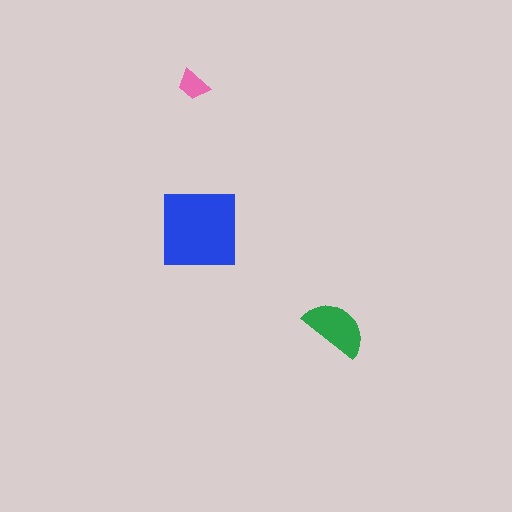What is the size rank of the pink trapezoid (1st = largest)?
3rd.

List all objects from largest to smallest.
The blue square, the green semicircle, the pink trapezoid.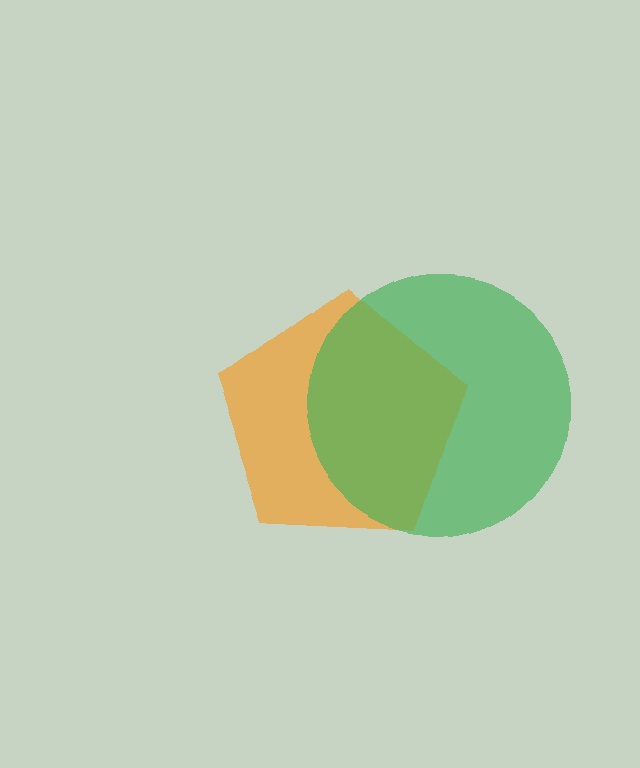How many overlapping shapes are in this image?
There are 2 overlapping shapes in the image.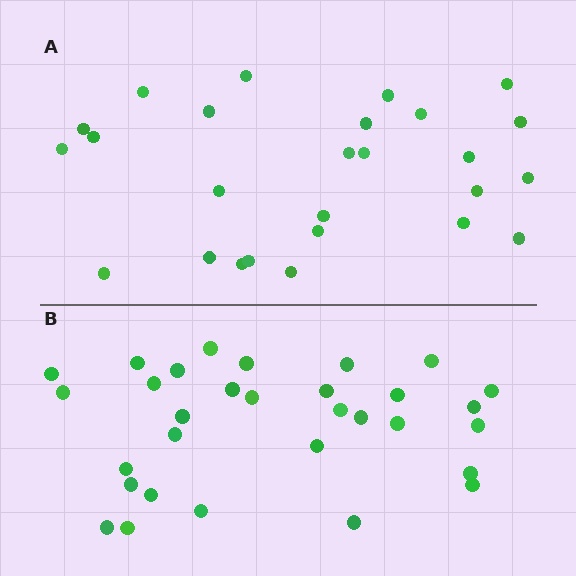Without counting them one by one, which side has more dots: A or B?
Region B (the bottom region) has more dots.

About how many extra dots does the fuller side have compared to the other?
Region B has about 5 more dots than region A.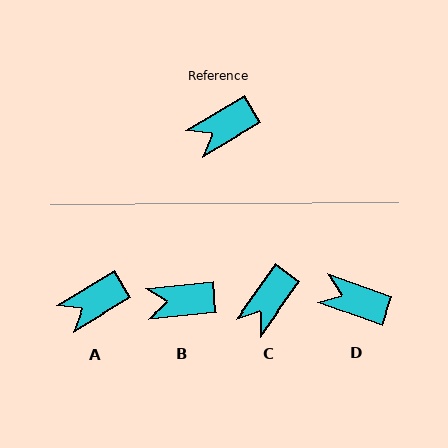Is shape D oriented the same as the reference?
No, it is off by about 50 degrees.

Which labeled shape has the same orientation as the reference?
A.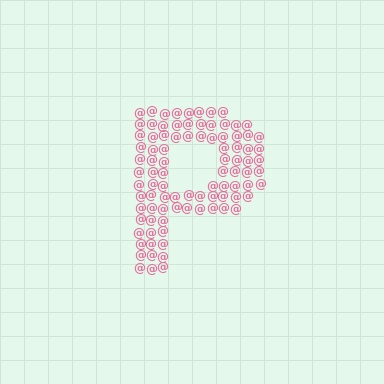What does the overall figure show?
The overall figure shows the letter P.